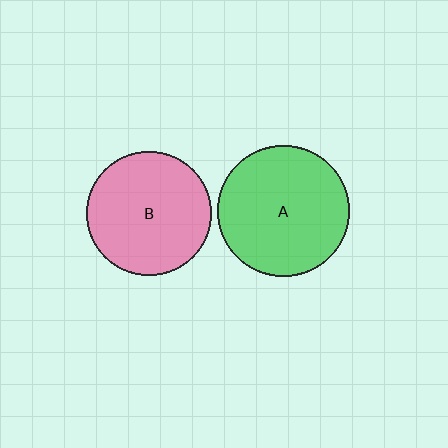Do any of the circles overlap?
No, none of the circles overlap.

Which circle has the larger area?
Circle A (green).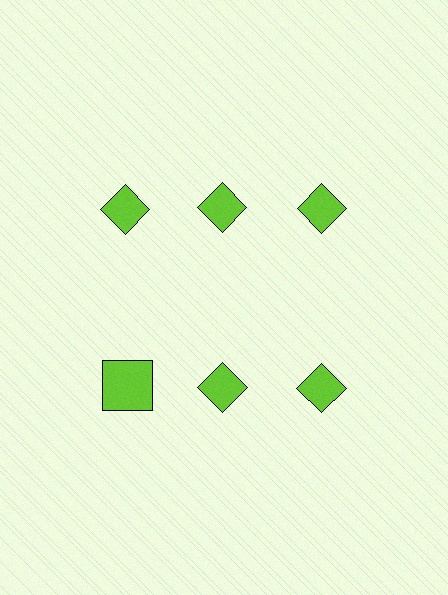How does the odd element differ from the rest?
It has a different shape: square instead of diamond.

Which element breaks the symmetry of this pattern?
The lime square in the second row, leftmost column breaks the symmetry. All other shapes are lime diamonds.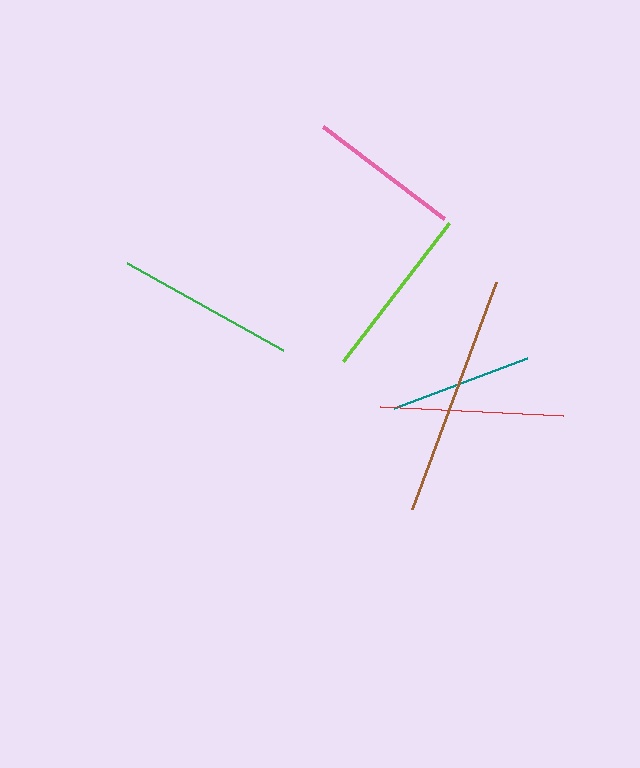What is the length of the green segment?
The green segment is approximately 179 pixels long.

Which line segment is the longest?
The brown line is the longest at approximately 242 pixels.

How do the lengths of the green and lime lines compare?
The green and lime lines are approximately the same length.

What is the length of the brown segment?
The brown segment is approximately 242 pixels long.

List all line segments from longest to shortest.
From longest to shortest: brown, red, green, lime, pink, teal.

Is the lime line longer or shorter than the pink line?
The lime line is longer than the pink line.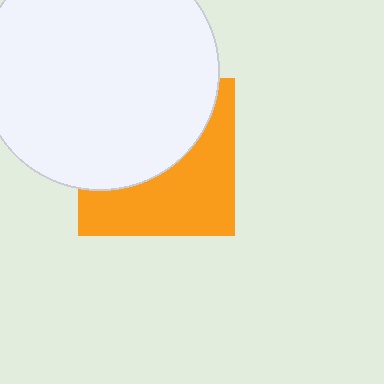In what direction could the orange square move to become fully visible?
The orange square could move down. That would shift it out from behind the white circle entirely.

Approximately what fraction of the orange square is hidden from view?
Roughly 52% of the orange square is hidden behind the white circle.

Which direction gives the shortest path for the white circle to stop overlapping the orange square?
Moving up gives the shortest separation.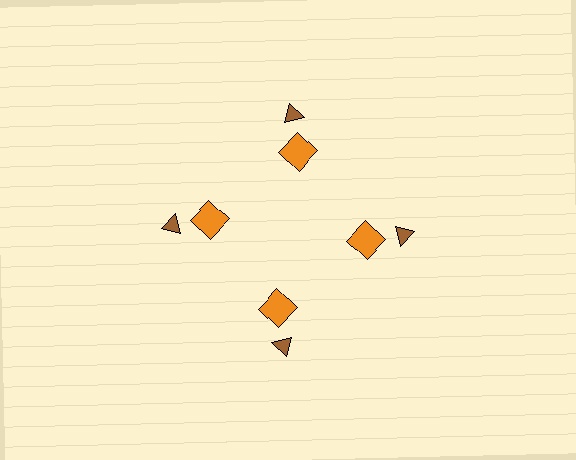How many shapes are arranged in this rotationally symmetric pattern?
There are 8 shapes, arranged in 4 groups of 2.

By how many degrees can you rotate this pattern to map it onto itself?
The pattern maps onto itself every 90 degrees of rotation.